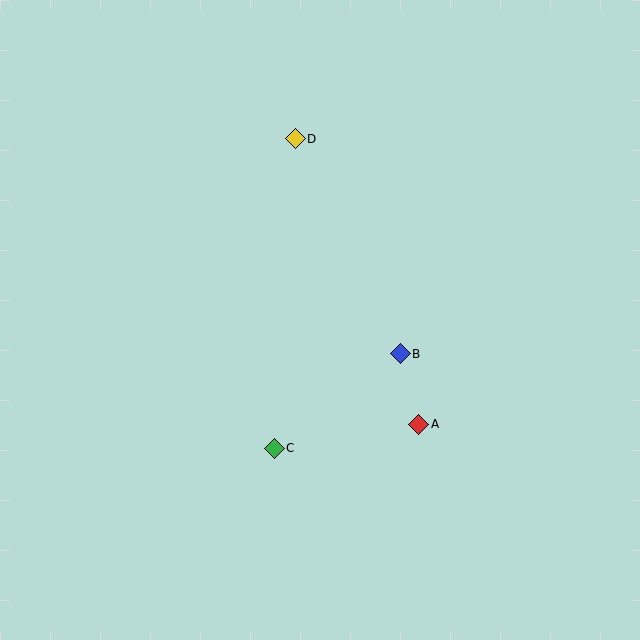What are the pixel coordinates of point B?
Point B is at (400, 354).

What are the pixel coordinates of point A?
Point A is at (419, 424).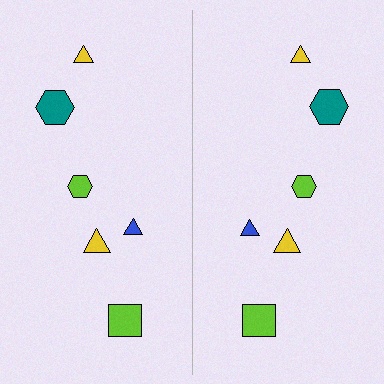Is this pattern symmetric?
Yes, this pattern has bilateral (reflection) symmetry.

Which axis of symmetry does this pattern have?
The pattern has a vertical axis of symmetry running through the center of the image.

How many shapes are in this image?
There are 12 shapes in this image.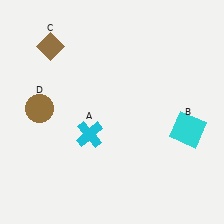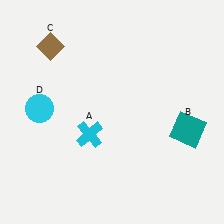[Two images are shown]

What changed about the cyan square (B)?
In Image 1, B is cyan. In Image 2, it changed to teal.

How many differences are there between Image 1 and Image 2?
There are 2 differences between the two images.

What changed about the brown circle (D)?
In Image 1, D is brown. In Image 2, it changed to cyan.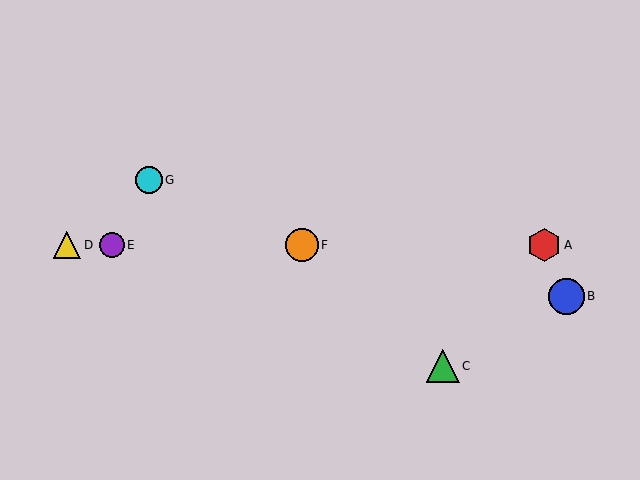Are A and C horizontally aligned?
No, A is at y≈245 and C is at y≈366.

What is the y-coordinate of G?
Object G is at y≈180.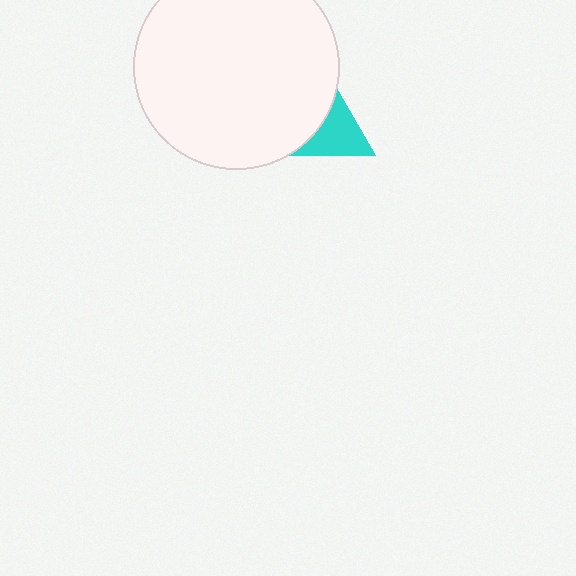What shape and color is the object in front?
The object in front is a white circle.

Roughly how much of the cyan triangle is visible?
About half of it is visible (roughly 46%).